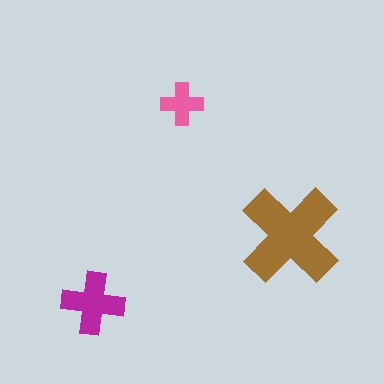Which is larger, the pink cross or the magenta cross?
The magenta one.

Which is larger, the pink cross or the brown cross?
The brown one.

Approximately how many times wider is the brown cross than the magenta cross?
About 1.5 times wider.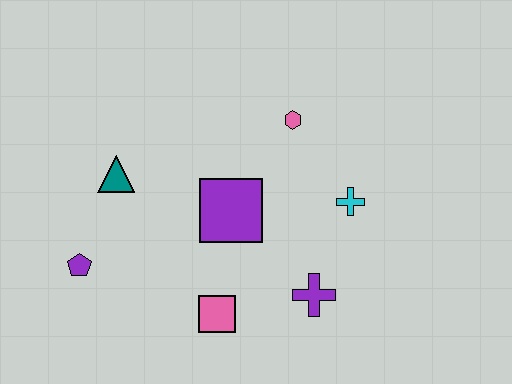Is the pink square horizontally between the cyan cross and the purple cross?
No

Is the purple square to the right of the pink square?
Yes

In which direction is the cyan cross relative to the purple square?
The cyan cross is to the right of the purple square.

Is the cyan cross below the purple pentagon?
No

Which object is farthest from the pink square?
The pink hexagon is farthest from the pink square.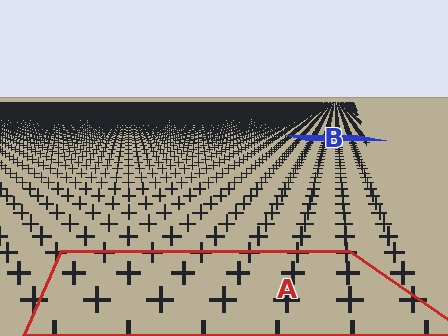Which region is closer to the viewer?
Region A is closer. The texture elements there are larger and more spread out.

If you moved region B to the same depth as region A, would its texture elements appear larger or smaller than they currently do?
They would appear larger. At a closer depth, the same texture elements are projected at a bigger on-screen size.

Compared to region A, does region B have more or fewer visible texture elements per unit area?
Region B has more texture elements per unit area — they are packed more densely because it is farther away.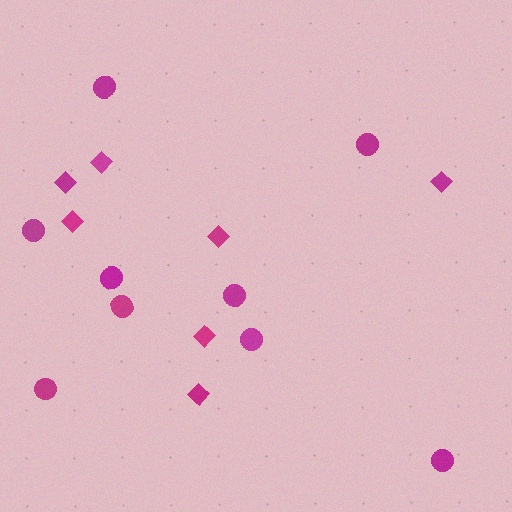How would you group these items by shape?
There are 2 groups: one group of circles (9) and one group of diamonds (7).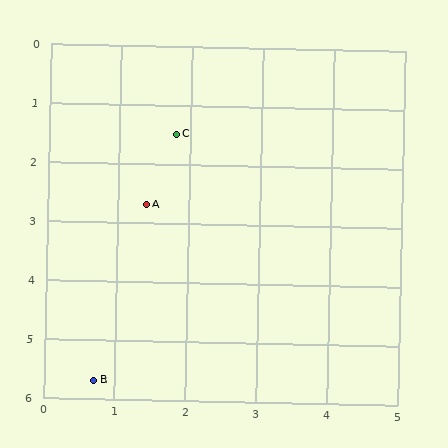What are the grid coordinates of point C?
Point C is at approximately (1.8, 1.5).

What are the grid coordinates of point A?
Point A is at approximately (1.4, 2.7).